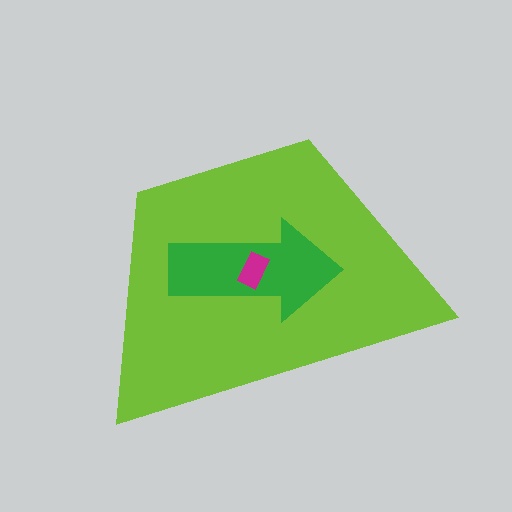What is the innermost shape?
The magenta rectangle.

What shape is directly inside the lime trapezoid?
The green arrow.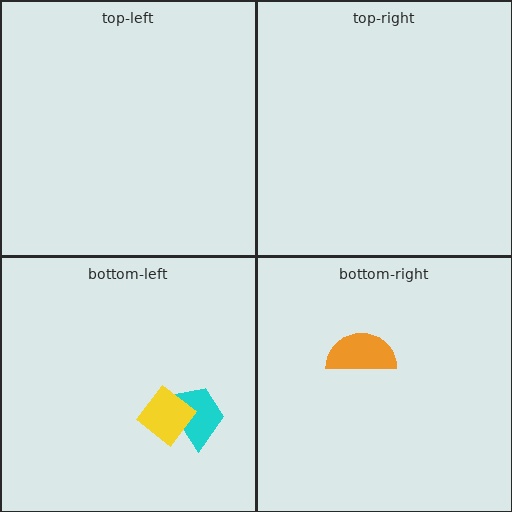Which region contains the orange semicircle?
The bottom-right region.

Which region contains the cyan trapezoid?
The bottom-left region.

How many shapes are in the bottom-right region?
1.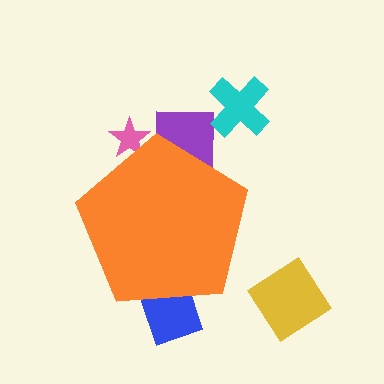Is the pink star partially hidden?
Yes, the pink star is partially hidden behind the orange pentagon.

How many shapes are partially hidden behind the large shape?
3 shapes are partially hidden.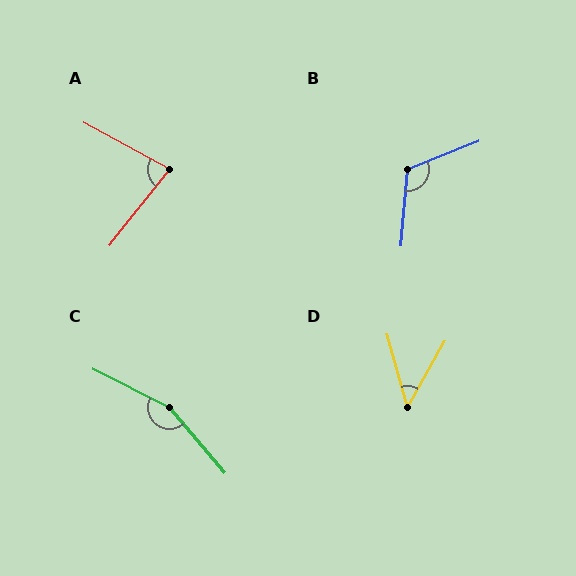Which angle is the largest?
C, at approximately 157 degrees.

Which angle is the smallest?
D, at approximately 45 degrees.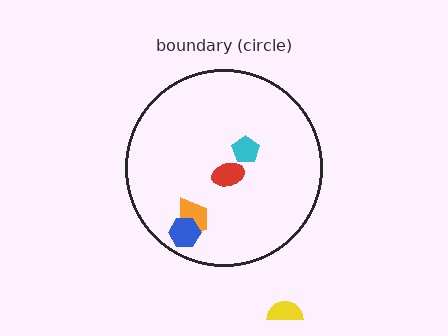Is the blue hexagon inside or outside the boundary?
Inside.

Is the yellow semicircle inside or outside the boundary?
Outside.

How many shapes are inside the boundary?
4 inside, 1 outside.